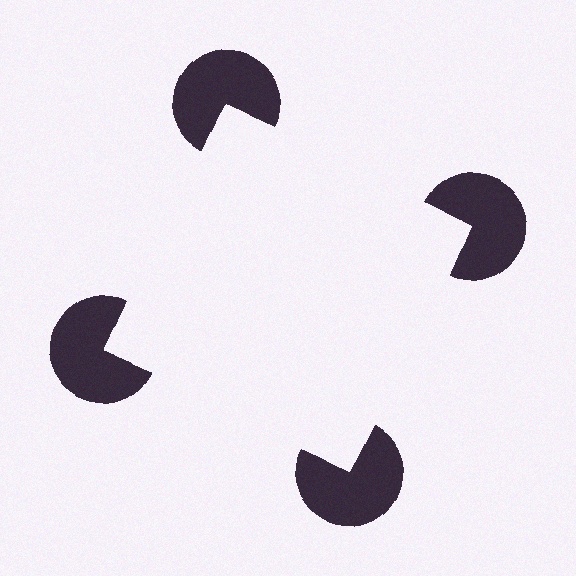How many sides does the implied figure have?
4 sides.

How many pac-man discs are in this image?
There are 4 — one at each vertex of the illusory square.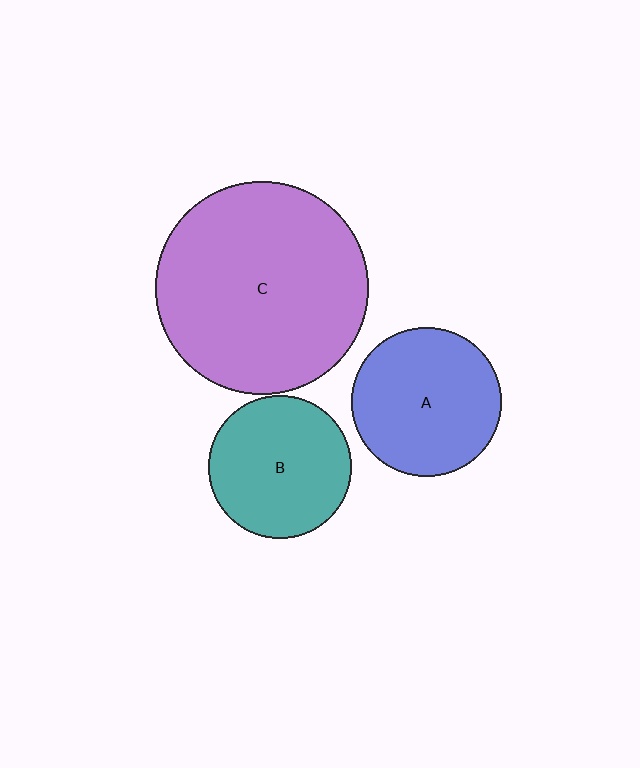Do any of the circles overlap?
No, none of the circles overlap.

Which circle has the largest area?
Circle C (purple).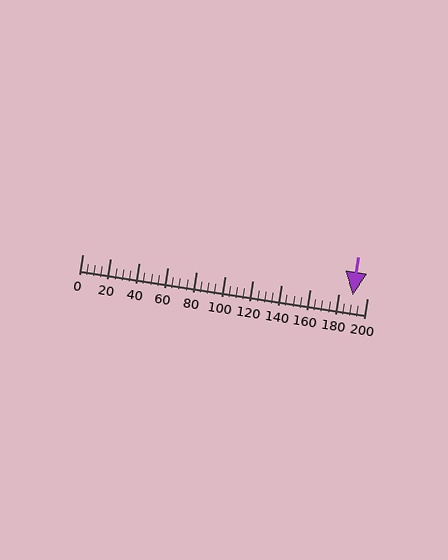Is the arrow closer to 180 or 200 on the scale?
The arrow is closer to 200.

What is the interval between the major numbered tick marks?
The major tick marks are spaced 20 units apart.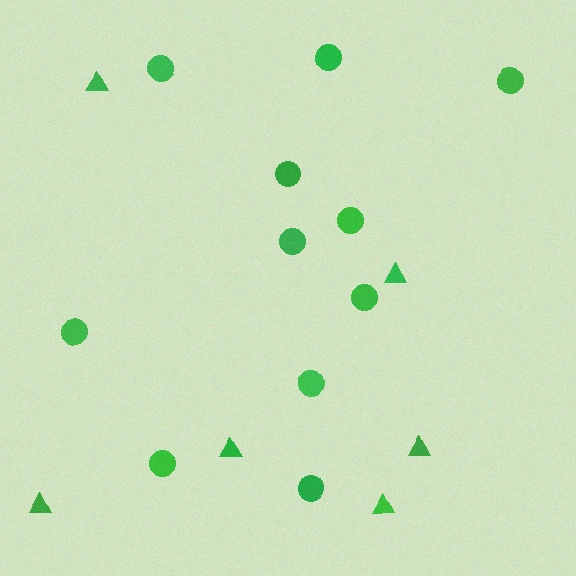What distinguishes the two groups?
There are 2 groups: one group of circles (11) and one group of triangles (6).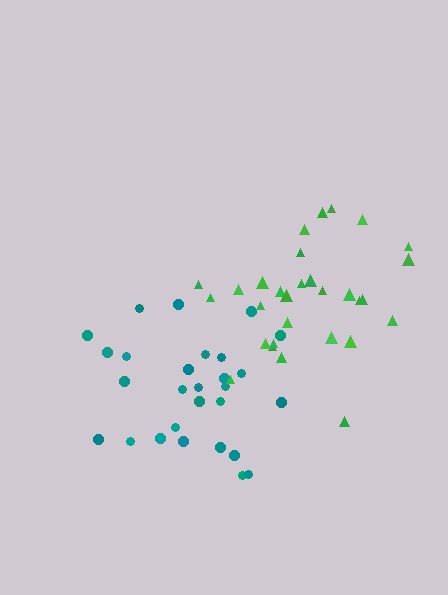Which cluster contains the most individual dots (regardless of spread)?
Green (30).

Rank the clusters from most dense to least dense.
teal, green.